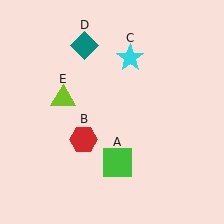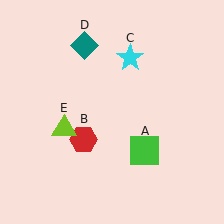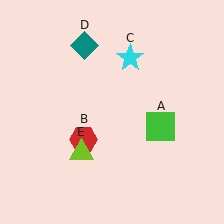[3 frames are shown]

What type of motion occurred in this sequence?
The green square (object A), lime triangle (object E) rotated counterclockwise around the center of the scene.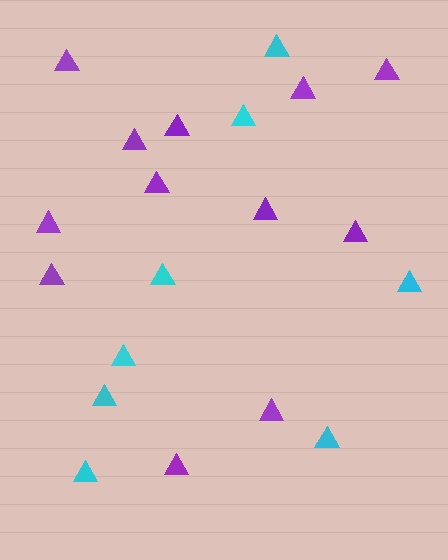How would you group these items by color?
There are 2 groups: one group of purple triangles (12) and one group of cyan triangles (8).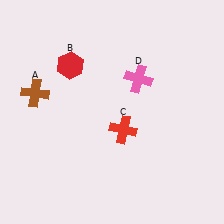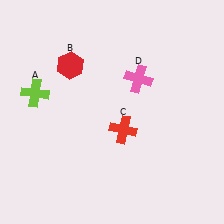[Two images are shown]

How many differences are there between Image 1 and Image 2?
There is 1 difference between the two images.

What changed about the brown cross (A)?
In Image 1, A is brown. In Image 2, it changed to lime.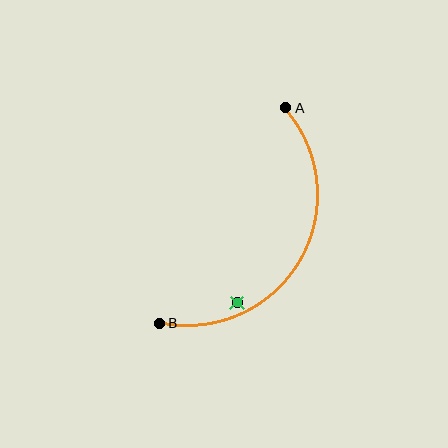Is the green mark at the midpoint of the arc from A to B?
No — the green mark does not lie on the arc at all. It sits slightly inside the curve.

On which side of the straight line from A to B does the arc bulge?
The arc bulges to the right of the straight line connecting A and B.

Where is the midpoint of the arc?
The arc midpoint is the point on the curve farthest from the straight line joining A and B. It sits to the right of that line.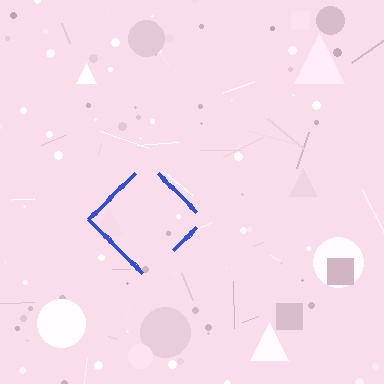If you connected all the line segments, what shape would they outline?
They would outline a diamond.